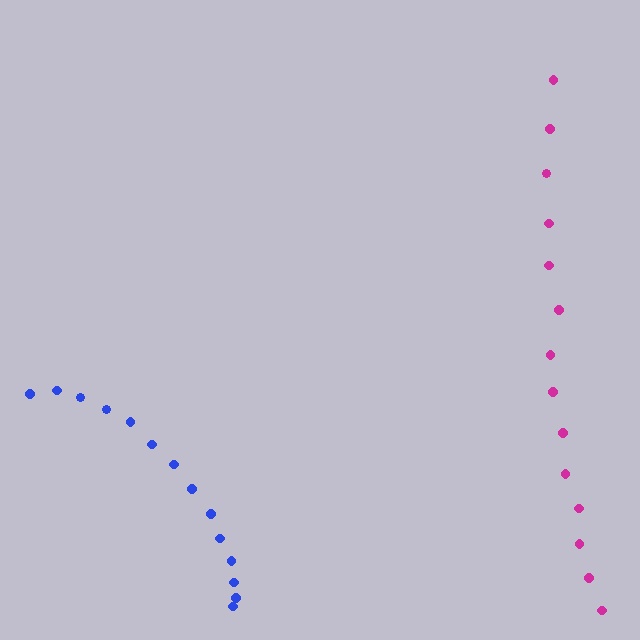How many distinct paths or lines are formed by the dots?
There are 2 distinct paths.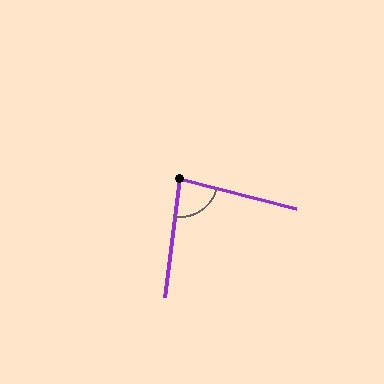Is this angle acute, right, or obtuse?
It is acute.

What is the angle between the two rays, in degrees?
Approximately 83 degrees.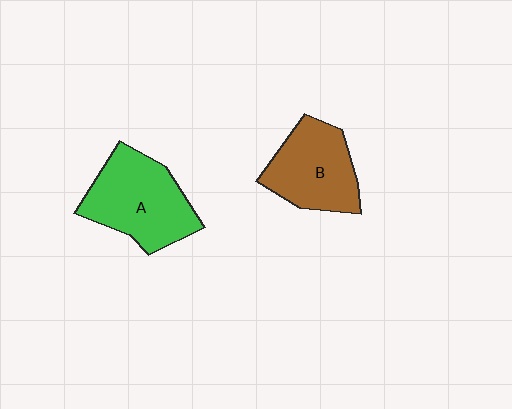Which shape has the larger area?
Shape A (green).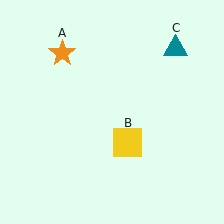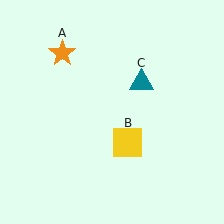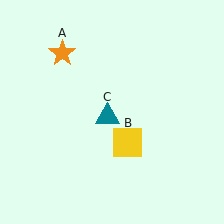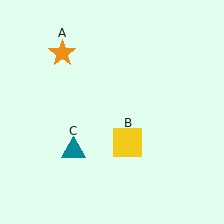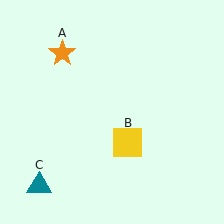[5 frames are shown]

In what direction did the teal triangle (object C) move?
The teal triangle (object C) moved down and to the left.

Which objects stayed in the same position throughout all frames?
Orange star (object A) and yellow square (object B) remained stationary.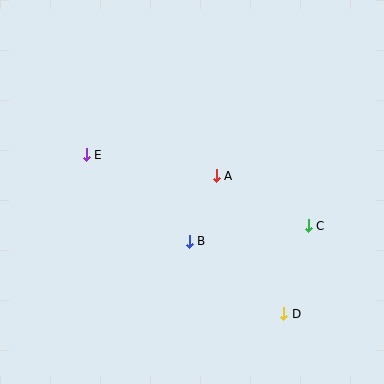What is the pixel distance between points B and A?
The distance between B and A is 71 pixels.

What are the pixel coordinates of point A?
Point A is at (216, 176).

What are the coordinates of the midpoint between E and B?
The midpoint between E and B is at (138, 198).